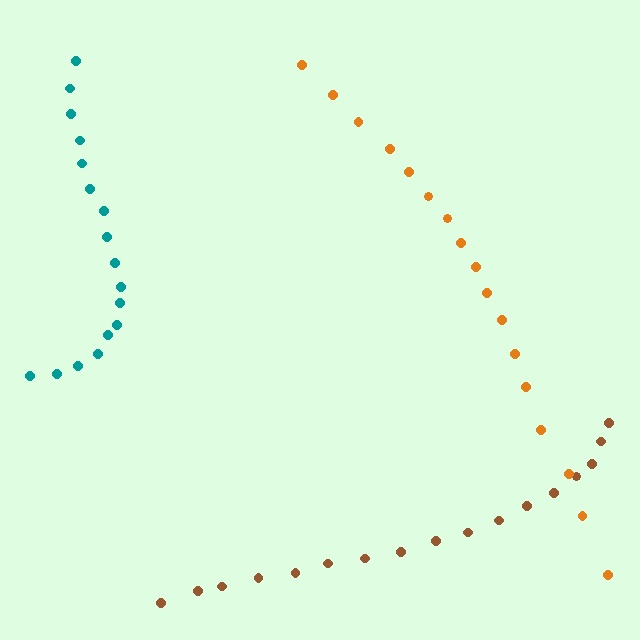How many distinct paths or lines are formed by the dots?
There are 3 distinct paths.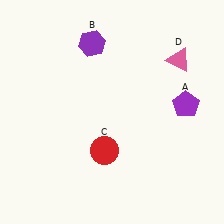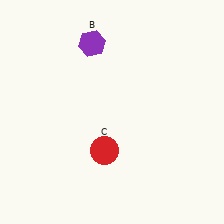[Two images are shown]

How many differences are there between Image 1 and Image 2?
There are 2 differences between the two images.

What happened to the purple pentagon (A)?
The purple pentagon (A) was removed in Image 2. It was in the top-right area of Image 1.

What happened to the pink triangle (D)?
The pink triangle (D) was removed in Image 2. It was in the top-right area of Image 1.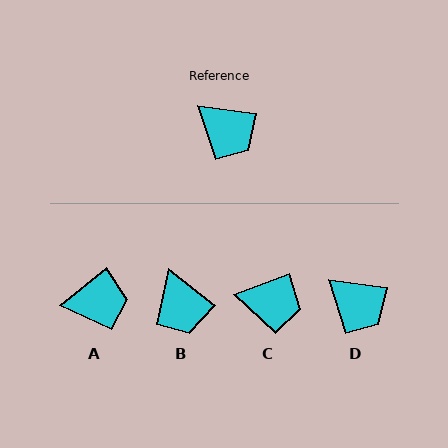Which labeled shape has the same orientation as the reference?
D.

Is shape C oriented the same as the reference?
No, it is off by about 29 degrees.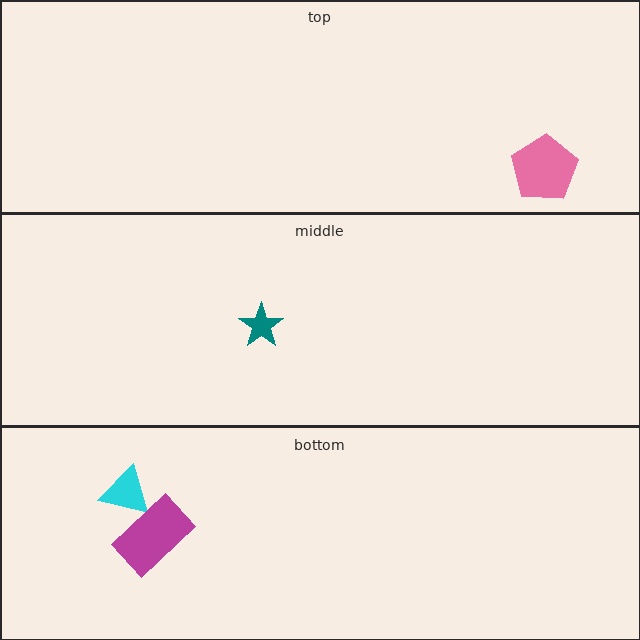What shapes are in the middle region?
The teal star.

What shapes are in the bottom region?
The cyan triangle, the magenta rectangle.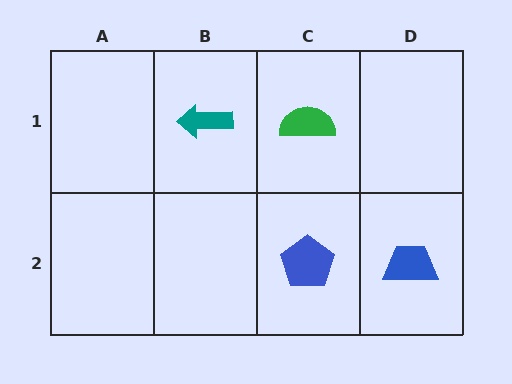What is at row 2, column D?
A blue trapezoid.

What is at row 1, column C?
A green semicircle.